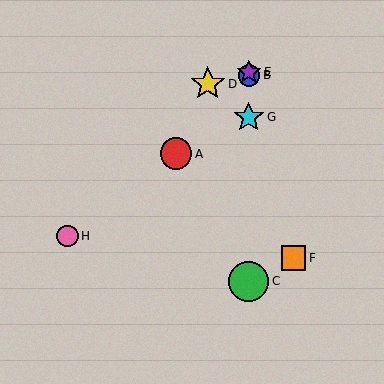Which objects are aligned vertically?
Objects B, C, E, G are aligned vertically.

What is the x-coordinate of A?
Object A is at x≈176.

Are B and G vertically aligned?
Yes, both are at x≈249.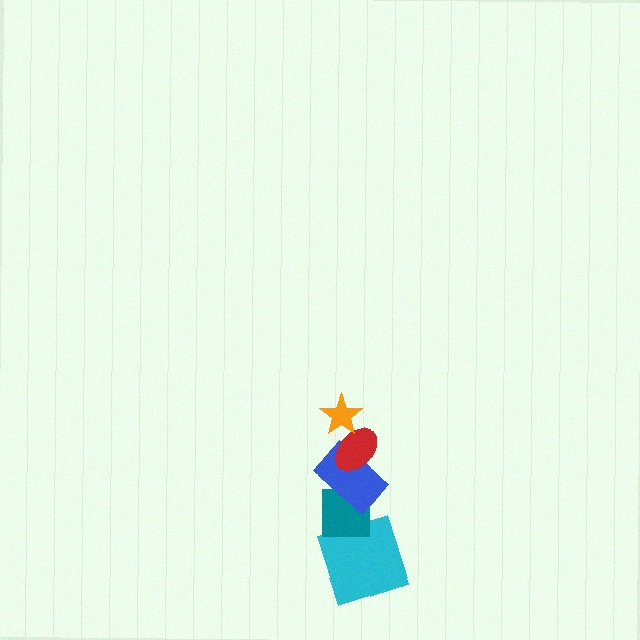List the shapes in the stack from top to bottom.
From top to bottom: the orange star, the red ellipse, the blue rectangle, the teal square, the cyan square.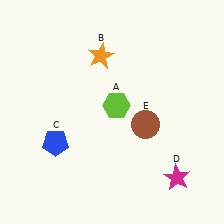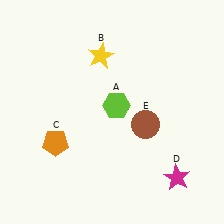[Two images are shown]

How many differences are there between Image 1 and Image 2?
There are 2 differences between the two images.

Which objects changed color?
B changed from orange to yellow. C changed from blue to orange.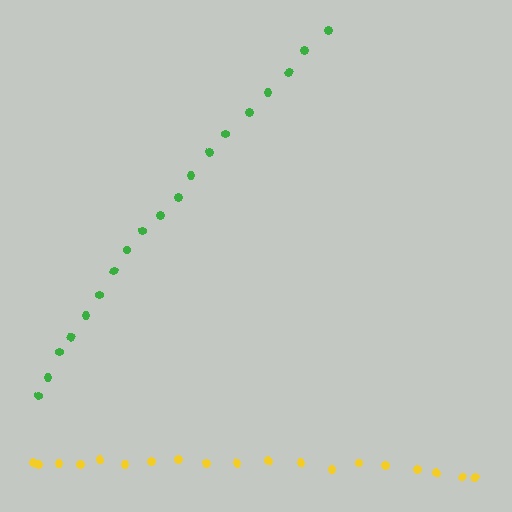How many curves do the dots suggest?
There are 2 distinct paths.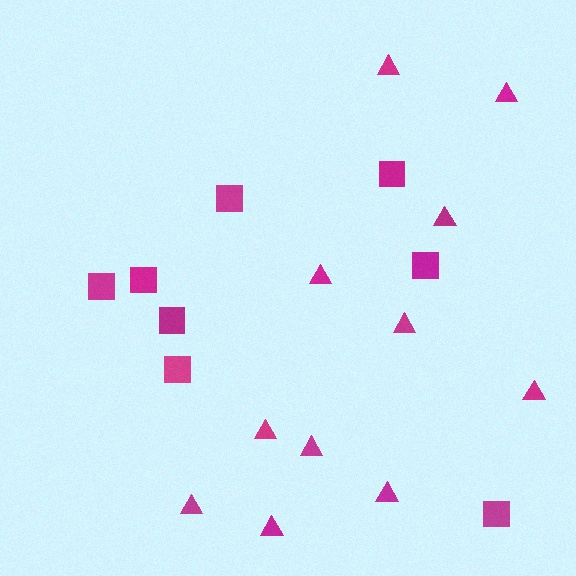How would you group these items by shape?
There are 2 groups: one group of squares (8) and one group of triangles (11).